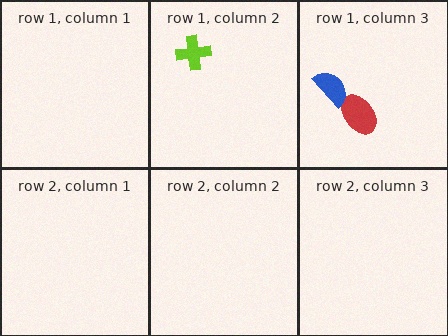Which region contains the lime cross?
The row 1, column 2 region.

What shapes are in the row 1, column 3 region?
The red ellipse, the blue semicircle.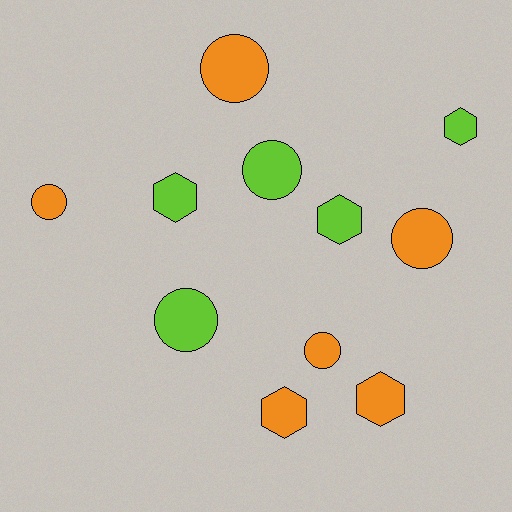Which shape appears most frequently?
Circle, with 6 objects.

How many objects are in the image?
There are 11 objects.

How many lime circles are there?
There are 2 lime circles.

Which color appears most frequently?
Orange, with 6 objects.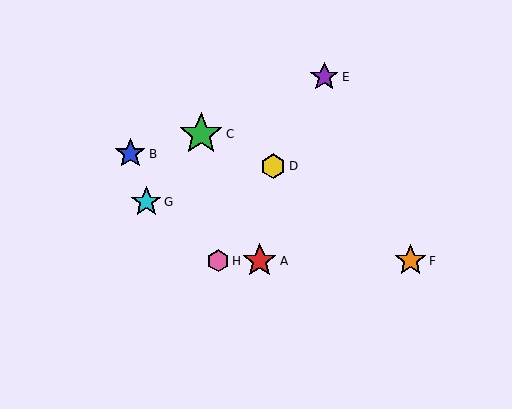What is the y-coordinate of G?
Object G is at y≈202.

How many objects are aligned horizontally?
3 objects (A, F, H) are aligned horizontally.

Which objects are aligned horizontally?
Objects A, F, H are aligned horizontally.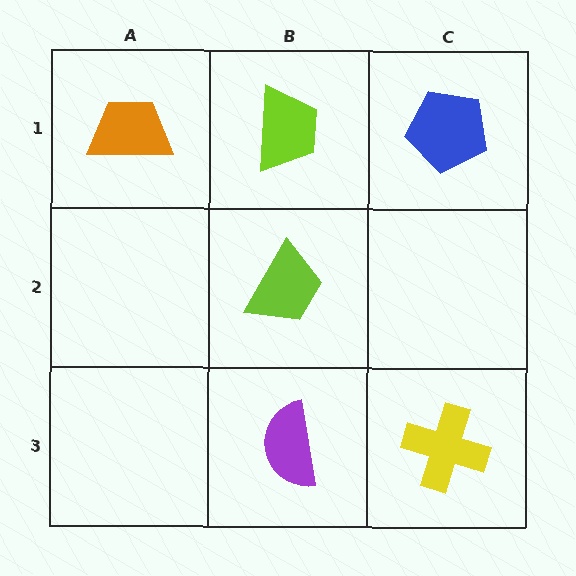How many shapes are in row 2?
1 shape.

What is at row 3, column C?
A yellow cross.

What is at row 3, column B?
A purple semicircle.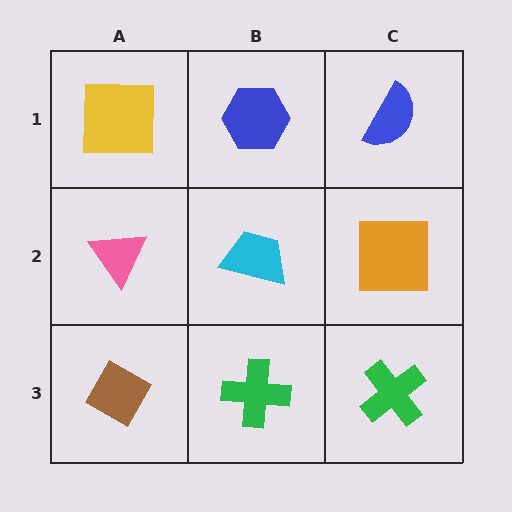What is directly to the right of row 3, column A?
A green cross.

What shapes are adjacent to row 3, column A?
A pink triangle (row 2, column A), a green cross (row 3, column B).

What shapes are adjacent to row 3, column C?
An orange square (row 2, column C), a green cross (row 3, column B).